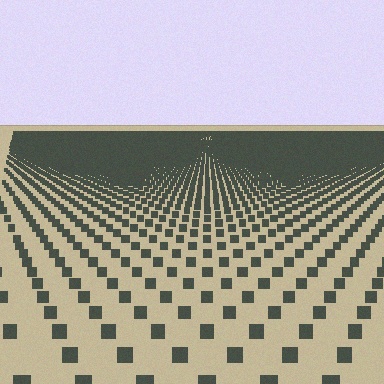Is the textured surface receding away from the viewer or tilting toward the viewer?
The surface is receding away from the viewer. Texture elements get smaller and denser toward the top.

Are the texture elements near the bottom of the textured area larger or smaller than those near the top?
Larger. Near the bottom, elements are closer to the viewer and appear at a bigger on-screen size.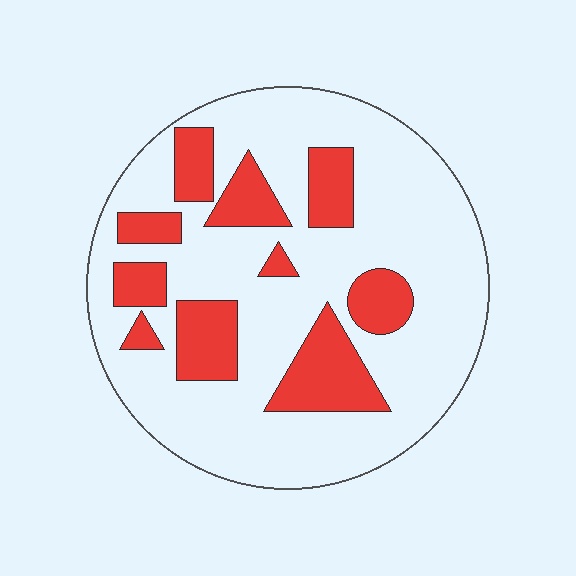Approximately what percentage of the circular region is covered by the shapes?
Approximately 25%.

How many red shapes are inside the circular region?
10.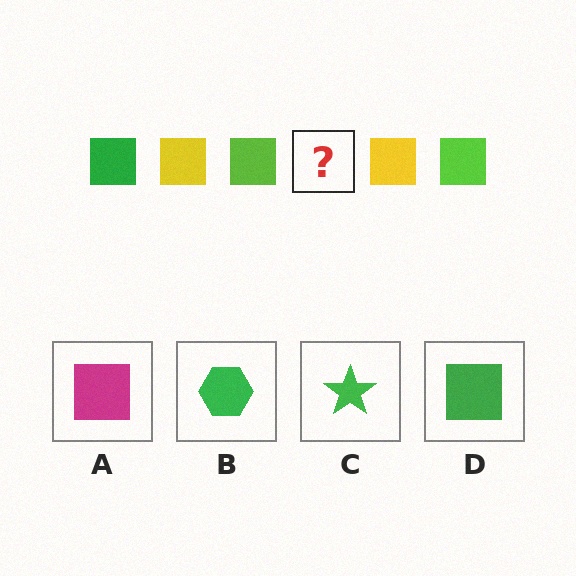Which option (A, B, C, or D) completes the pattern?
D.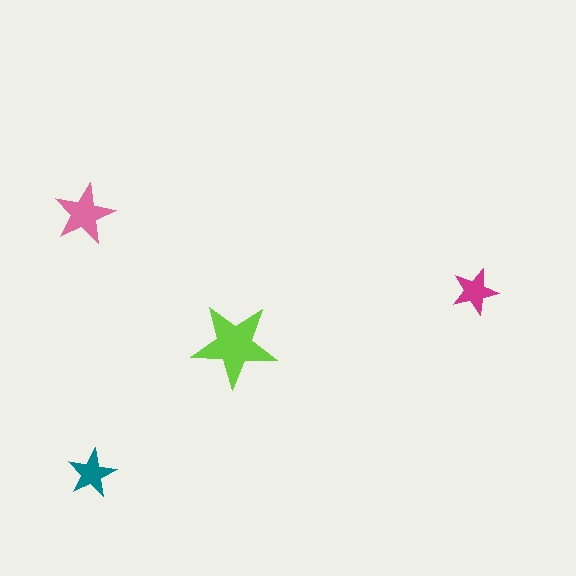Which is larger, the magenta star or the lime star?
The lime one.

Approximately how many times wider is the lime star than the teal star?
About 1.5 times wider.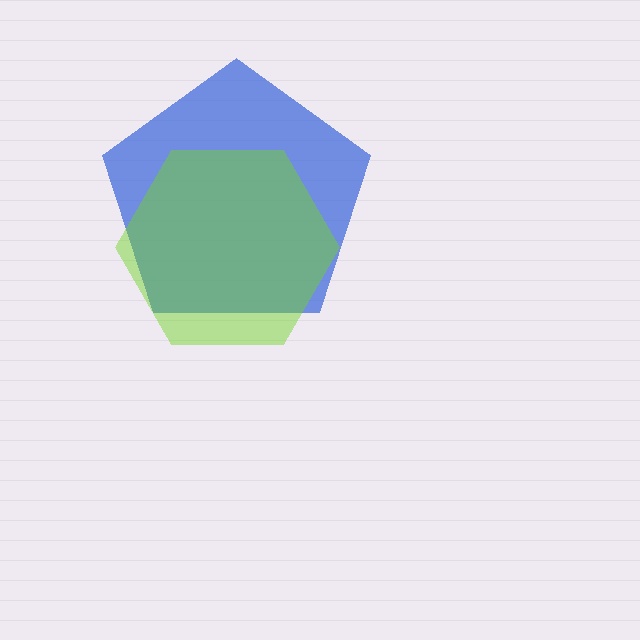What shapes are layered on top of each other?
The layered shapes are: a blue pentagon, a lime hexagon.